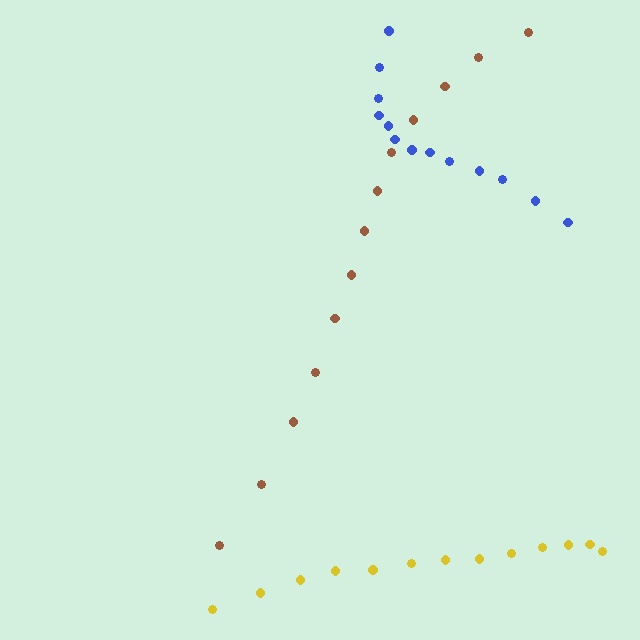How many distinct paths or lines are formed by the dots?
There are 3 distinct paths.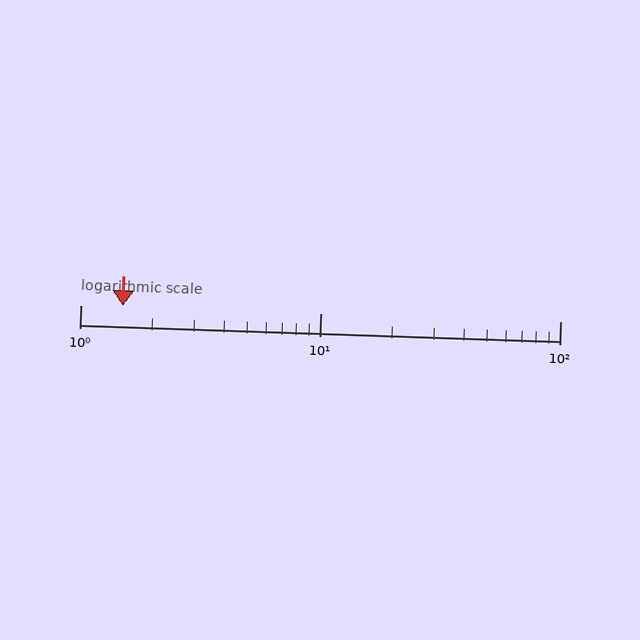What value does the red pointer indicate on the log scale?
The pointer indicates approximately 1.5.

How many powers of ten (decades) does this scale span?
The scale spans 2 decades, from 1 to 100.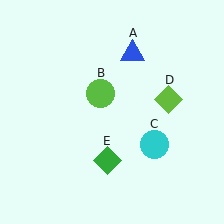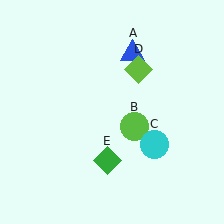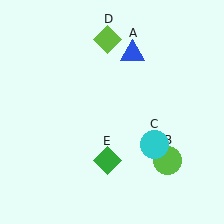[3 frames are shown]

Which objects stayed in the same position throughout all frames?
Blue triangle (object A) and cyan circle (object C) and green diamond (object E) remained stationary.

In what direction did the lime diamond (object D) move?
The lime diamond (object D) moved up and to the left.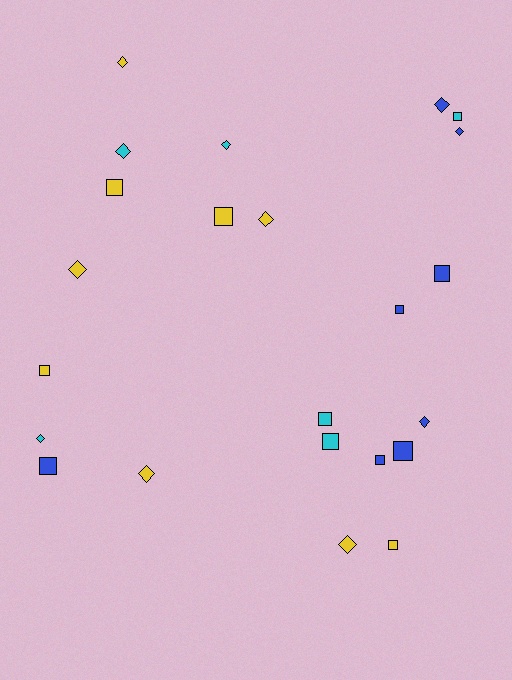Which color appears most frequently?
Yellow, with 9 objects.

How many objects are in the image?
There are 23 objects.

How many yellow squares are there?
There are 4 yellow squares.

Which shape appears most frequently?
Square, with 12 objects.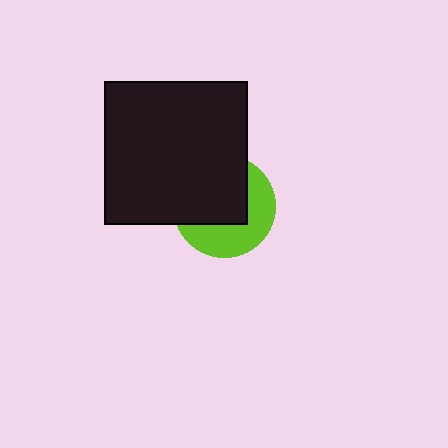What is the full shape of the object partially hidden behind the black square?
The partially hidden object is a lime circle.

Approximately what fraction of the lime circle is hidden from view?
Roughly 55% of the lime circle is hidden behind the black square.